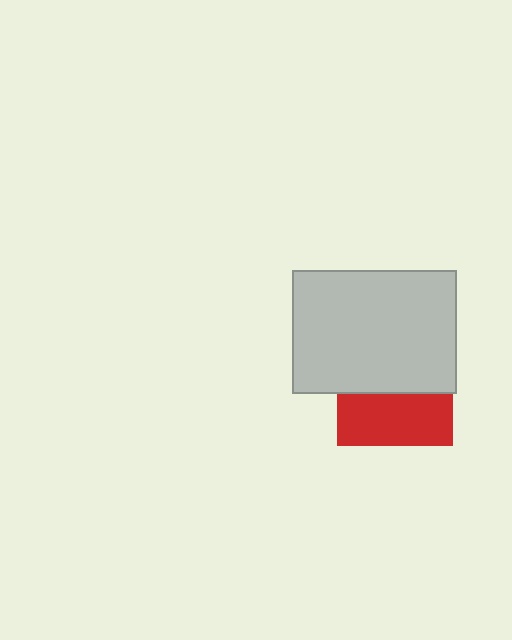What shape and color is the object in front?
The object in front is a light gray rectangle.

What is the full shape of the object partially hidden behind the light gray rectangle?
The partially hidden object is a red square.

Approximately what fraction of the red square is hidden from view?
Roughly 54% of the red square is hidden behind the light gray rectangle.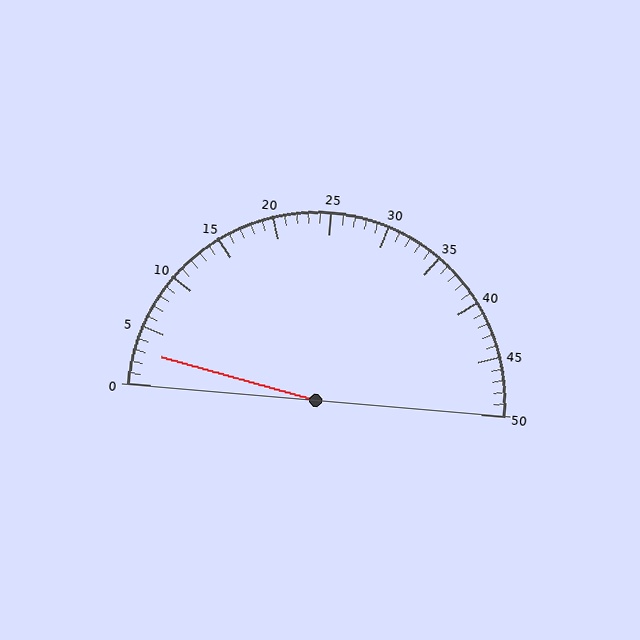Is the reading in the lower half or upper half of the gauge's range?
The reading is in the lower half of the range (0 to 50).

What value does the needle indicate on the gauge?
The needle indicates approximately 3.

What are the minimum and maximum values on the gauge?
The gauge ranges from 0 to 50.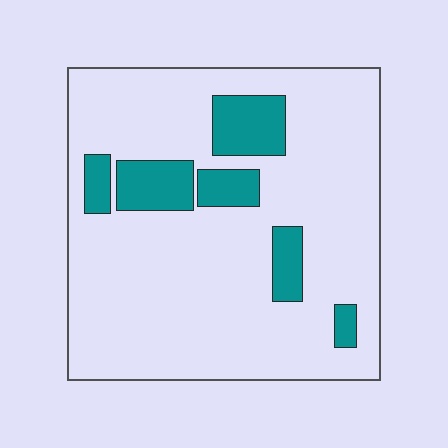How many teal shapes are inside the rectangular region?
6.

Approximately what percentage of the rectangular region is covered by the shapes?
Approximately 15%.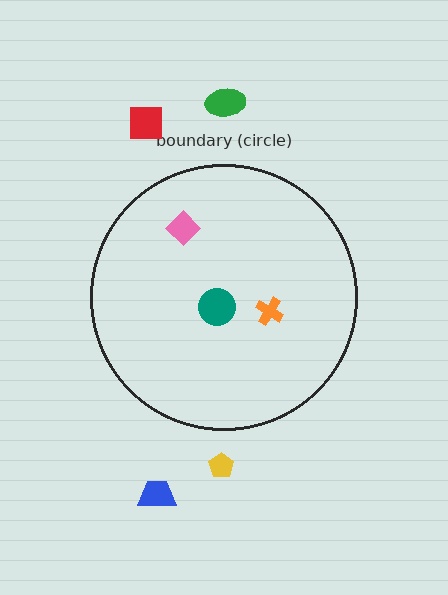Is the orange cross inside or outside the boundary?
Inside.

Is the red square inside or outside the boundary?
Outside.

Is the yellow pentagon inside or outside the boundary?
Outside.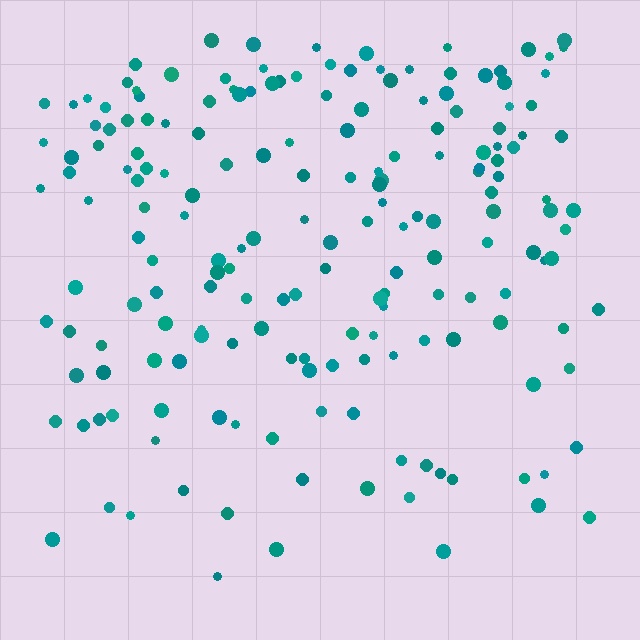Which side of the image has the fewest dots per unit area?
The bottom.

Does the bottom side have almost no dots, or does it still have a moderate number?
Still a moderate number, just noticeably fewer than the top.